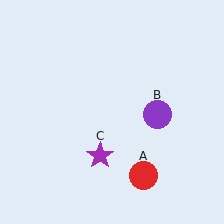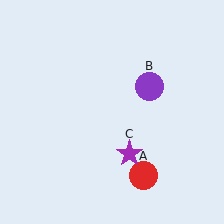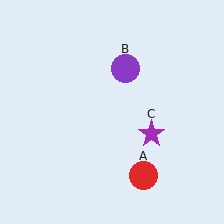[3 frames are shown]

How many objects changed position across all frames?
2 objects changed position: purple circle (object B), purple star (object C).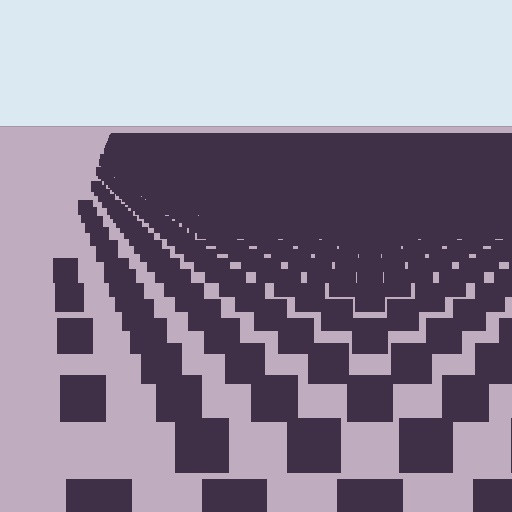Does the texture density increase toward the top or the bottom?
Density increases toward the top.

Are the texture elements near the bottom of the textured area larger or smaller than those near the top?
Larger. Near the bottom, elements are closer to the viewer and appear at a bigger on-screen size.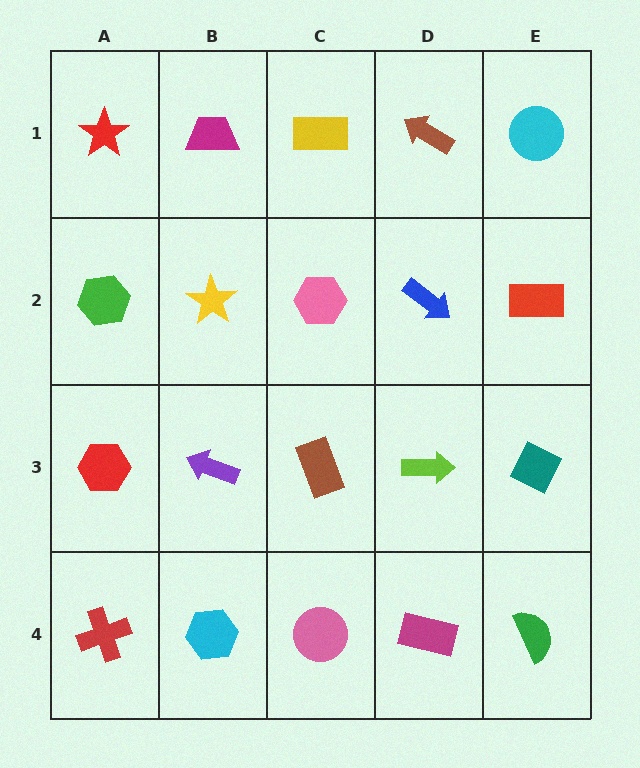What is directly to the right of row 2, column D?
A red rectangle.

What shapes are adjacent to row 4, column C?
A brown rectangle (row 3, column C), a cyan hexagon (row 4, column B), a magenta rectangle (row 4, column D).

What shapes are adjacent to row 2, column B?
A magenta trapezoid (row 1, column B), a purple arrow (row 3, column B), a green hexagon (row 2, column A), a pink hexagon (row 2, column C).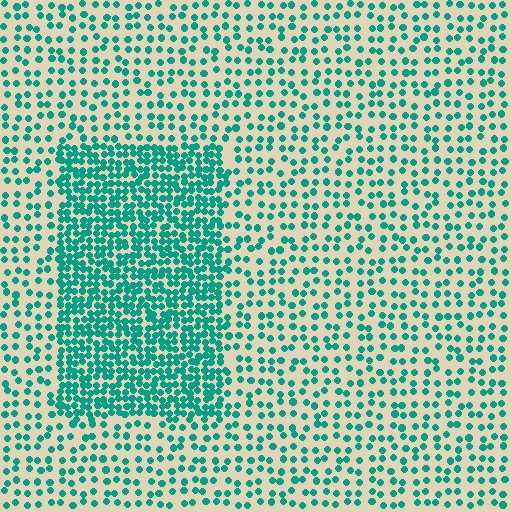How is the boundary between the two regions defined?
The boundary is defined by a change in element density (approximately 2.4x ratio). All elements are the same color, size, and shape.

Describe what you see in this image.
The image contains small teal elements arranged at two different densities. A rectangle-shaped region is visible where the elements are more densely packed than the surrounding area.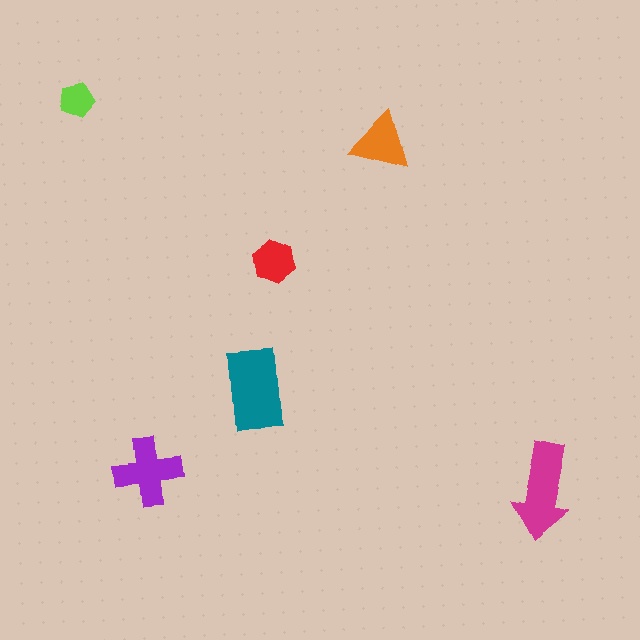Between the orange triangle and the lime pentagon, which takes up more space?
The orange triangle.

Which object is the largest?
The teal rectangle.